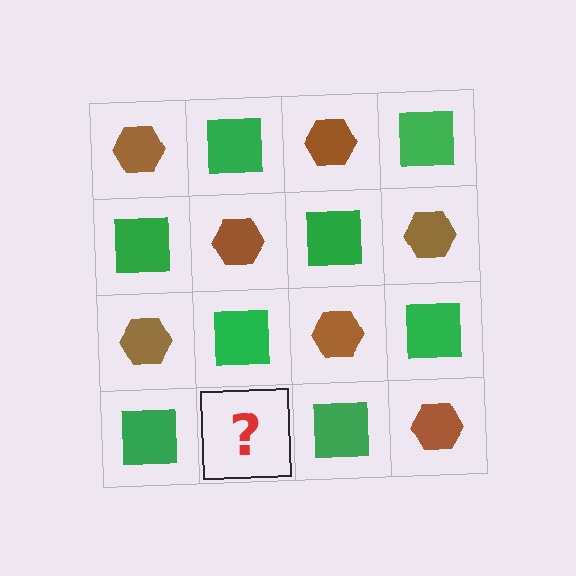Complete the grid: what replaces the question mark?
The question mark should be replaced with a brown hexagon.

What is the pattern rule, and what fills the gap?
The rule is that it alternates brown hexagon and green square in a checkerboard pattern. The gap should be filled with a brown hexagon.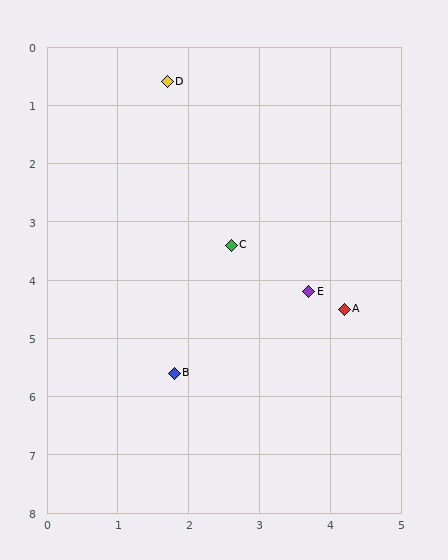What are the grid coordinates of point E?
Point E is at approximately (3.7, 4.2).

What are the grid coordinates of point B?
Point B is at approximately (1.8, 5.6).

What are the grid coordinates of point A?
Point A is at approximately (4.2, 4.5).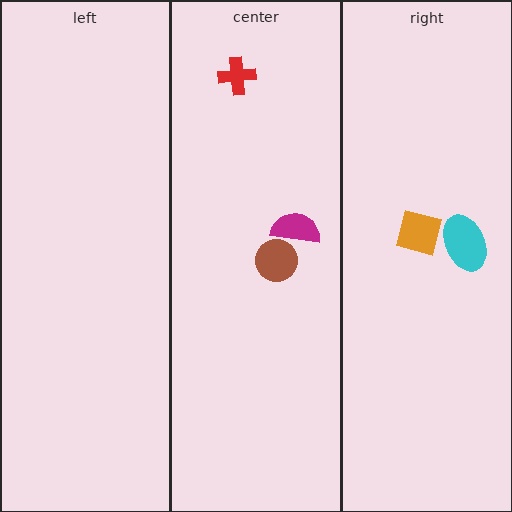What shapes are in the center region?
The magenta semicircle, the red cross, the brown circle.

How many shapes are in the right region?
2.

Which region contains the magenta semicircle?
The center region.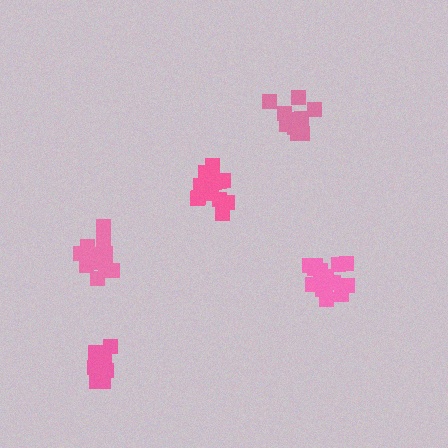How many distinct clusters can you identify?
There are 5 distinct clusters.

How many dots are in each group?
Group 1: 13 dots, Group 2: 16 dots, Group 3: 14 dots, Group 4: 16 dots, Group 5: 15 dots (74 total).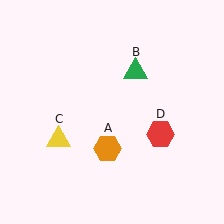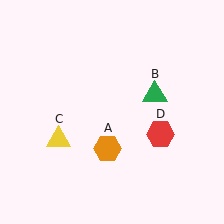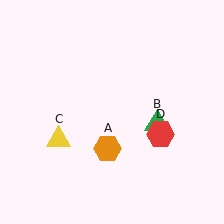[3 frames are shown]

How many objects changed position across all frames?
1 object changed position: green triangle (object B).